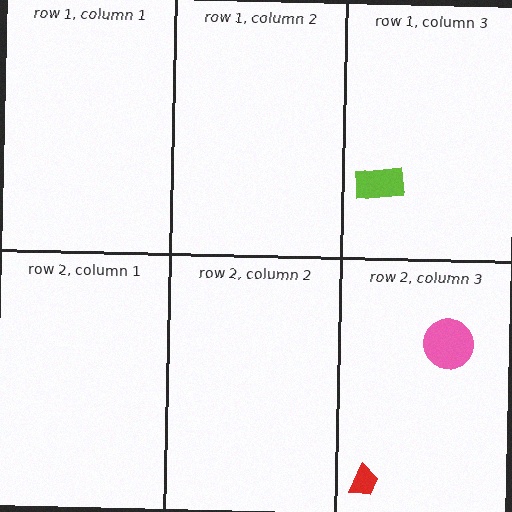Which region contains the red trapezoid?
The row 2, column 3 region.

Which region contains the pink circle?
The row 2, column 3 region.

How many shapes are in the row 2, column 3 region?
2.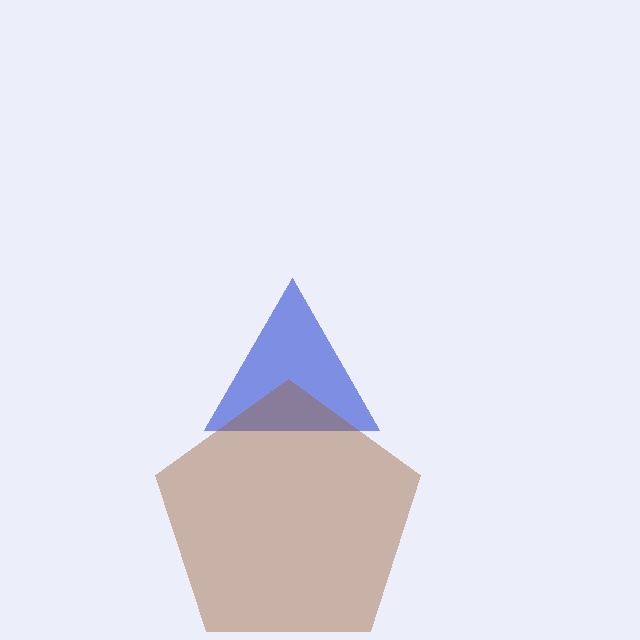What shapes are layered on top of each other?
The layered shapes are: a blue triangle, a brown pentagon.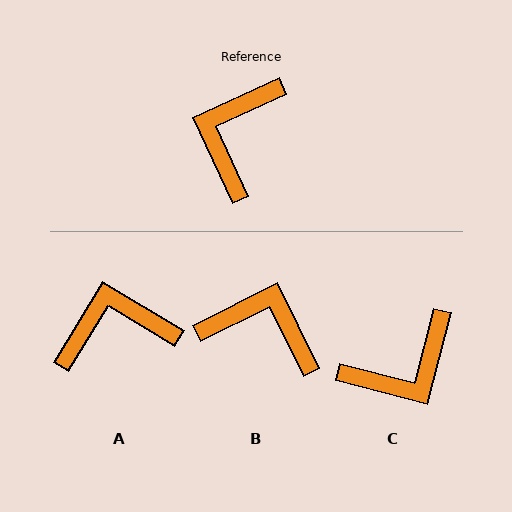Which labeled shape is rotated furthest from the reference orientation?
C, about 141 degrees away.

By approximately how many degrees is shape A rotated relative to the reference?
Approximately 56 degrees clockwise.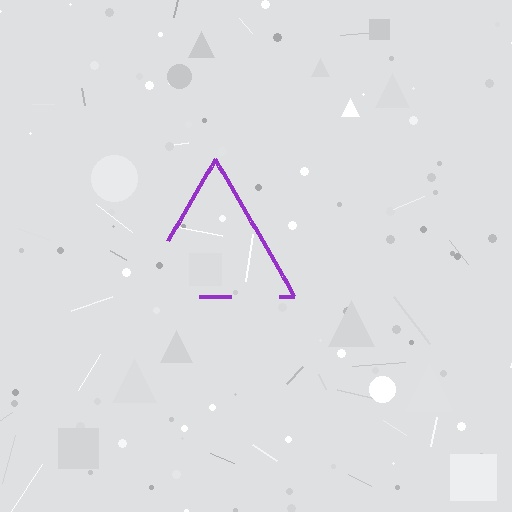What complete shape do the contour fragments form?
The contour fragments form a triangle.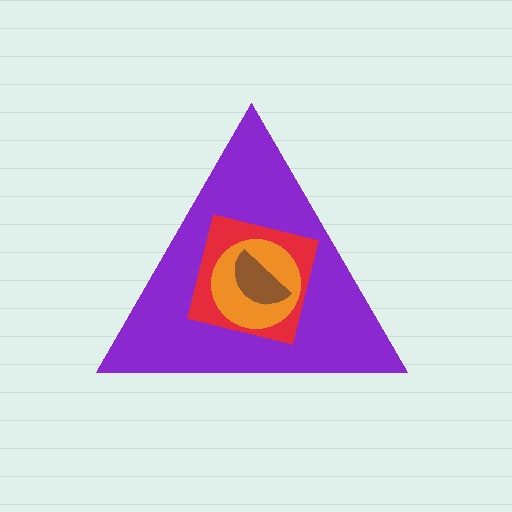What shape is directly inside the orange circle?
The brown semicircle.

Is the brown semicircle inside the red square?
Yes.